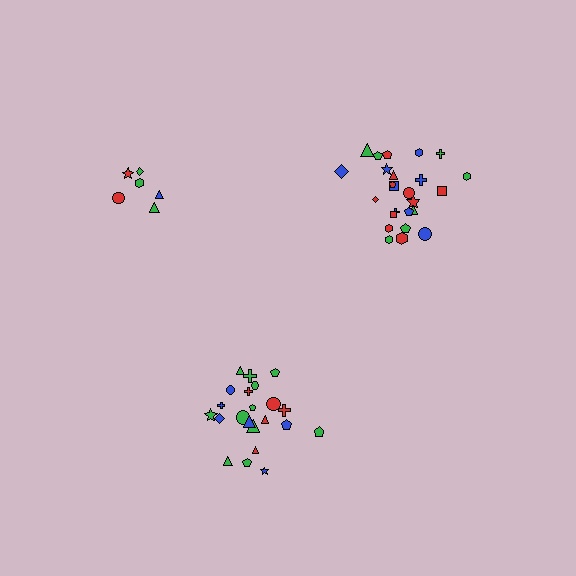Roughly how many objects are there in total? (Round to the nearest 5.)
Roughly 55 objects in total.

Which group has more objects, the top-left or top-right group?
The top-right group.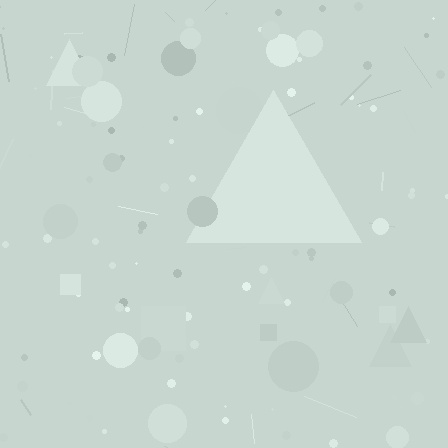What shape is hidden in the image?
A triangle is hidden in the image.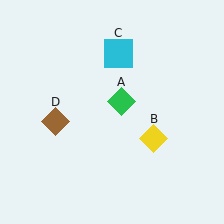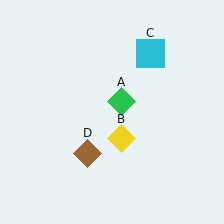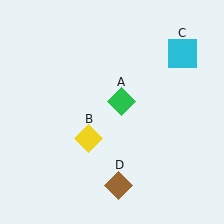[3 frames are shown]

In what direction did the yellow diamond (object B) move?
The yellow diamond (object B) moved left.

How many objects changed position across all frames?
3 objects changed position: yellow diamond (object B), cyan square (object C), brown diamond (object D).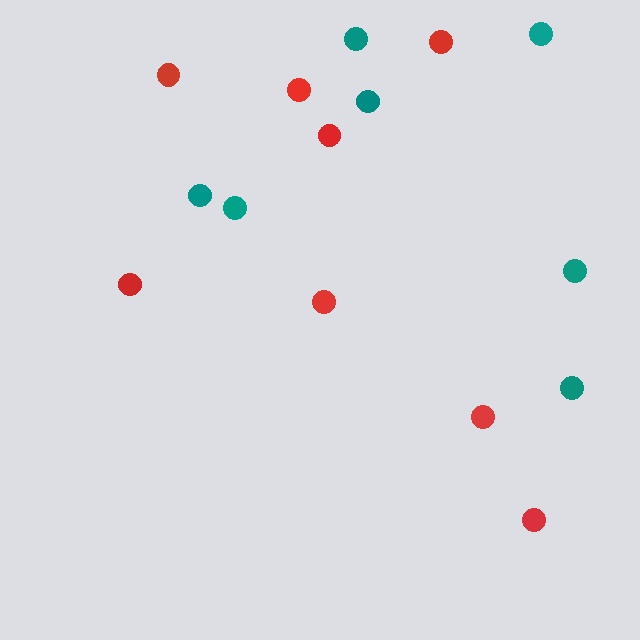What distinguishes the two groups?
There are 2 groups: one group of red circles (8) and one group of teal circles (7).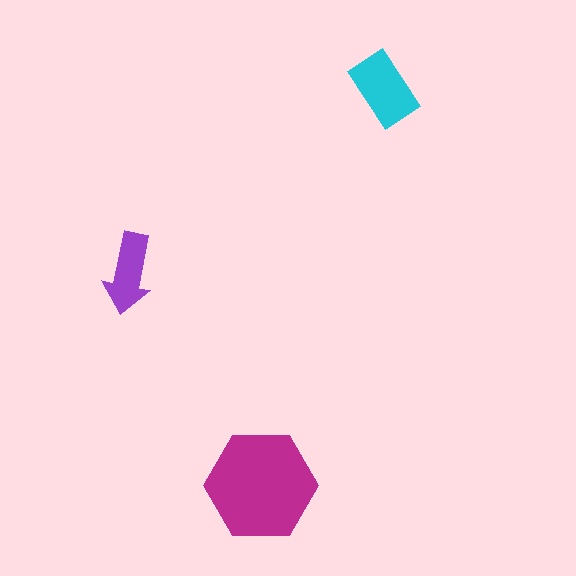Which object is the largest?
The magenta hexagon.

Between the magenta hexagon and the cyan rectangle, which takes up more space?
The magenta hexagon.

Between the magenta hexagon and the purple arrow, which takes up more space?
The magenta hexagon.